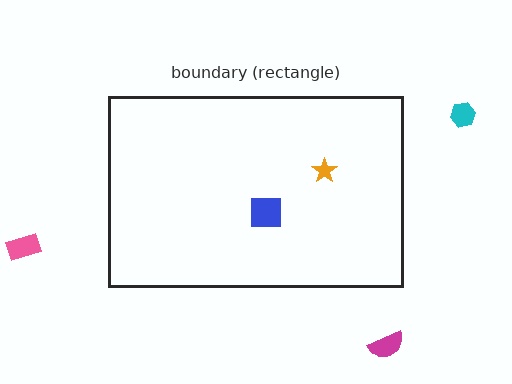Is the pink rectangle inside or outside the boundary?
Outside.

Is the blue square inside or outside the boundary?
Inside.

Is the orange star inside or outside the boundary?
Inside.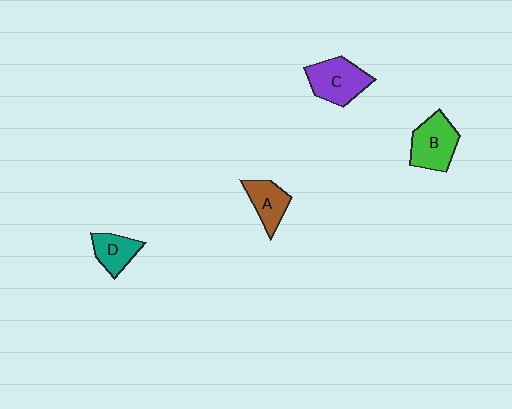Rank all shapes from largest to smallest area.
From largest to smallest: C (purple), B (green), A (brown), D (teal).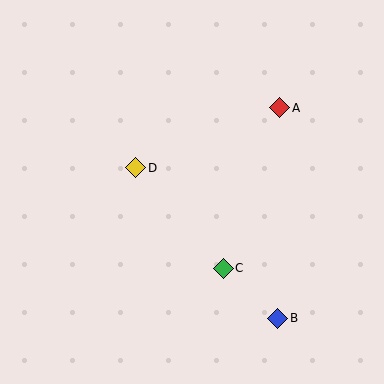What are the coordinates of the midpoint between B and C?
The midpoint between B and C is at (250, 293).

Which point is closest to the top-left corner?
Point D is closest to the top-left corner.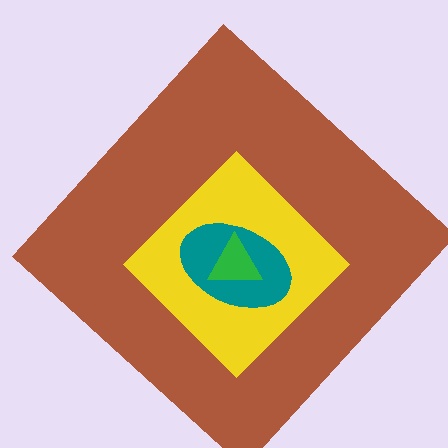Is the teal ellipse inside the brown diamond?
Yes.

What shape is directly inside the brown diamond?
The yellow diamond.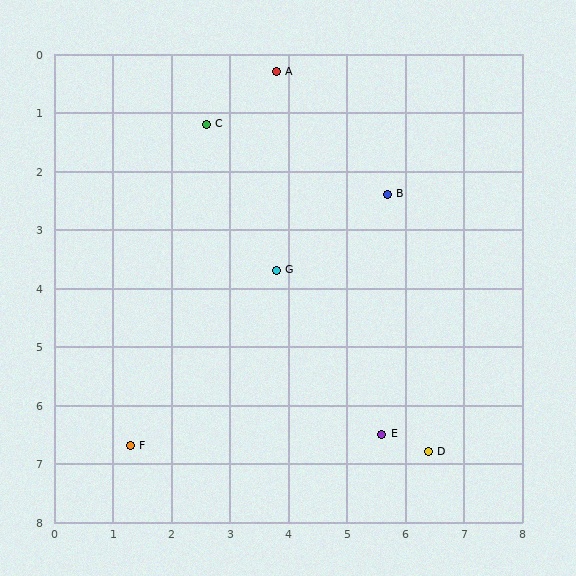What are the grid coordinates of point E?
Point E is at approximately (5.6, 6.5).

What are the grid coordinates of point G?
Point G is at approximately (3.8, 3.7).